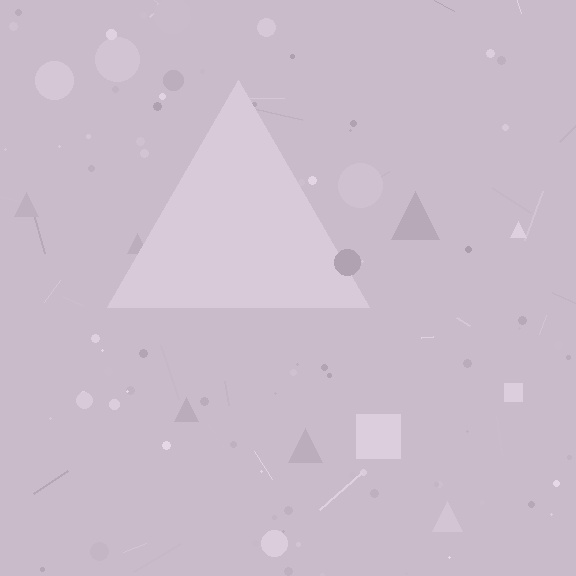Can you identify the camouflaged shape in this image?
The camouflaged shape is a triangle.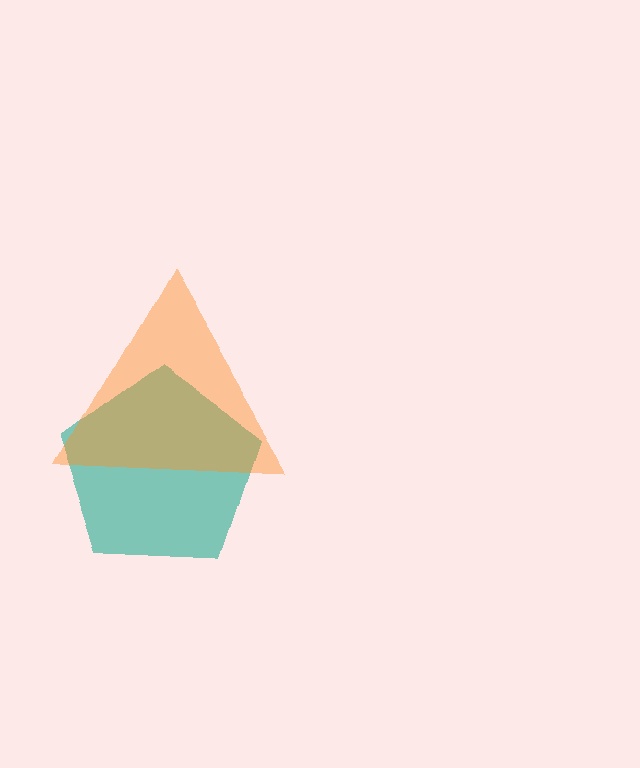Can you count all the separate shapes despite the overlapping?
Yes, there are 2 separate shapes.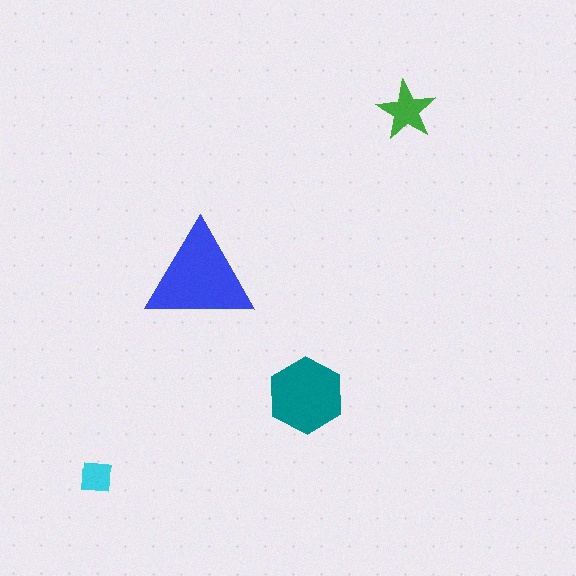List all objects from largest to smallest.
The blue triangle, the teal hexagon, the green star, the cyan square.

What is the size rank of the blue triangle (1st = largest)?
1st.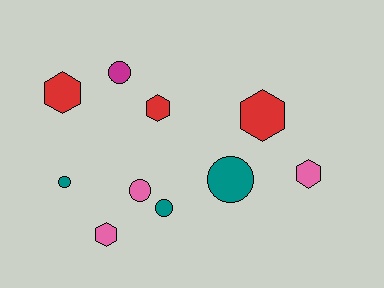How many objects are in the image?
There are 10 objects.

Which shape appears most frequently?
Hexagon, with 5 objects.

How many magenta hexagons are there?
There are no magenta hexagons.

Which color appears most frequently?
Pink, with 3 objects.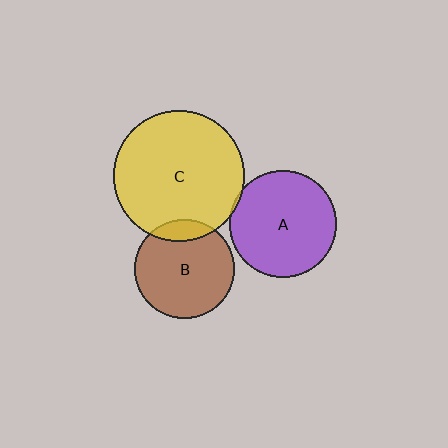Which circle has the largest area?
Circle C (yellow).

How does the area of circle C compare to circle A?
Approximately 1.5 times.